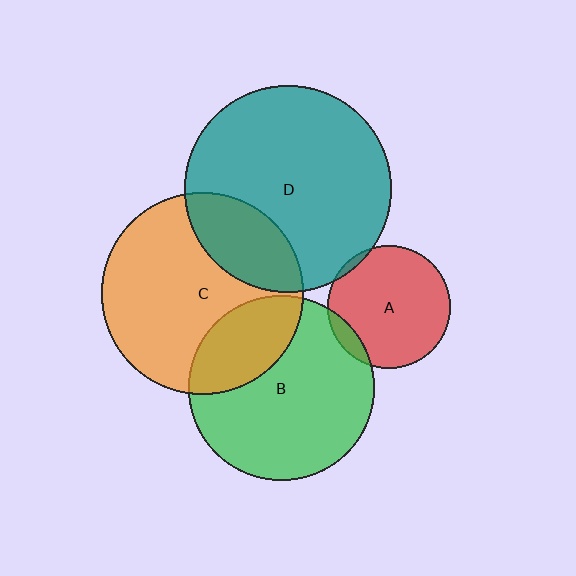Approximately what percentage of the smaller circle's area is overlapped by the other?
Approximately 25%.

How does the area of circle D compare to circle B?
Approximately 1.2 times.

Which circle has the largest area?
Circle D (teal).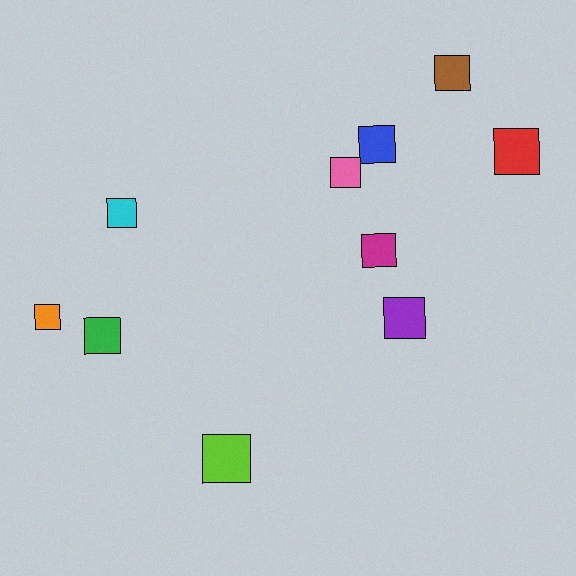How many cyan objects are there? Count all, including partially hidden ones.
There is 1 cyan object.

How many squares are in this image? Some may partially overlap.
There are 10 squares.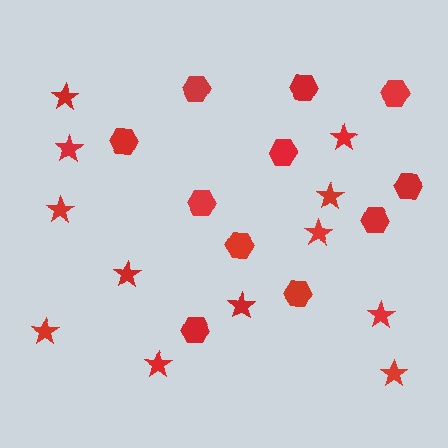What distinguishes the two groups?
There are 2 groups: one group of hexagons (11) and one group of stars (12).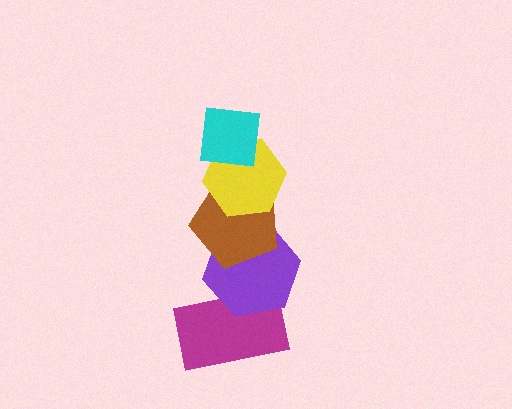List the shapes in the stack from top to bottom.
From top to bottom: the cyan square, the yellow hexagon, the brown pentagon, the purple hexagon, the magenta rectangle.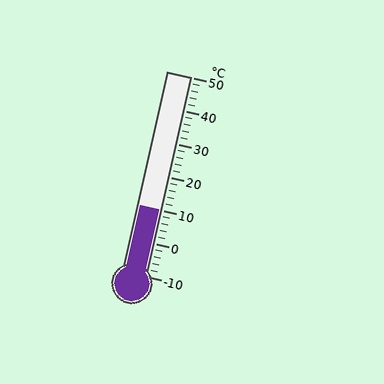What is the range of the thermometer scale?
The thermometer scale ranges from -10°C to 50°C.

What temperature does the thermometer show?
The thermometer shows approximately 10°C.